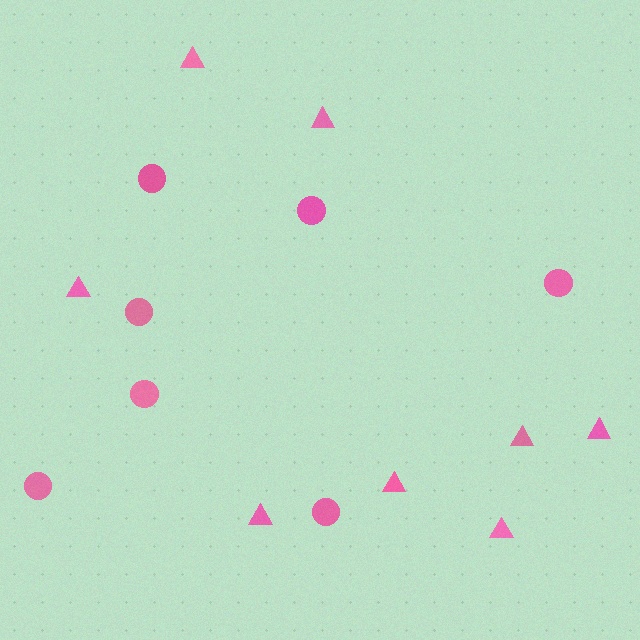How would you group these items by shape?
There are 2 groups: one group of triangles (8) and one group of circles (7).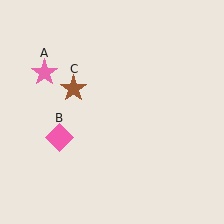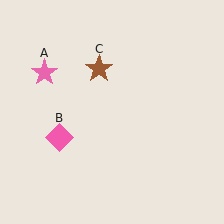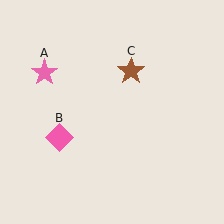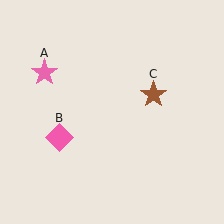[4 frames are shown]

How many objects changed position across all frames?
1 object changed position: brown star (object C).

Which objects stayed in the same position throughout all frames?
Pink star (object A) and pink diamond (object B) remained stationary.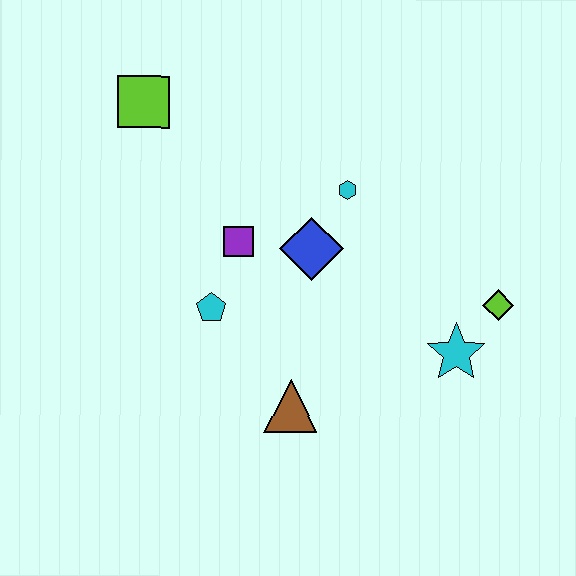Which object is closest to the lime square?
The purple square is closest to the lime square.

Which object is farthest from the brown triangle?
The lime square is farthest from the brown triangle.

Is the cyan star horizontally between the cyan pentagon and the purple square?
No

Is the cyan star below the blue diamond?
Yes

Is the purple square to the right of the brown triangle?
No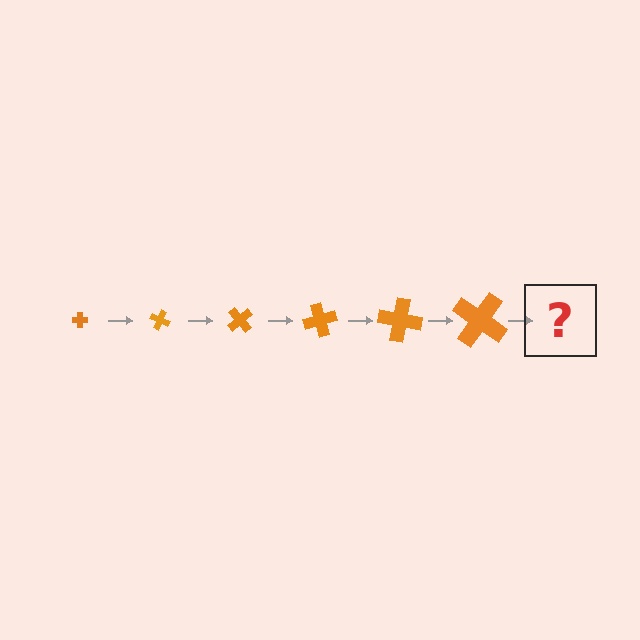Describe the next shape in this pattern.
It should be a cross, larger than the previous one and rotated 150 degrees from the start.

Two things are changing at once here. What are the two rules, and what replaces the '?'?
The two rules are that the cross grows larger each step and it rotates 25 degrees each step. The '?' should be a cross, larger than the previous one and rotated 150 degrees from the start.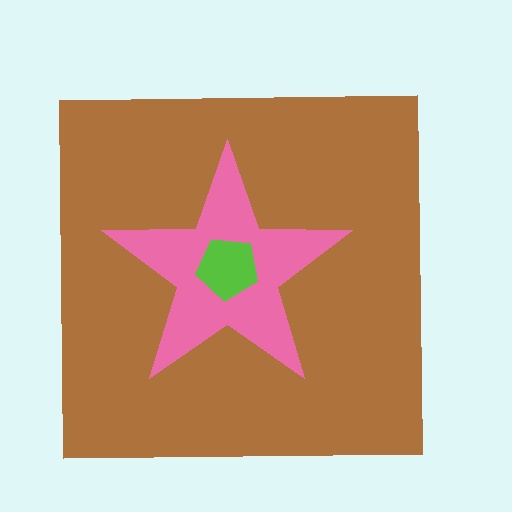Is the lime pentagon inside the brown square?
Yes.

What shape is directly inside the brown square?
The pink star.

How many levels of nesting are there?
3.